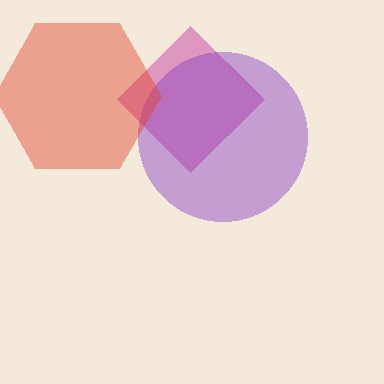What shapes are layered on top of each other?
The layered shapes are: a magenta diamond, a purple circle, a red hexagon.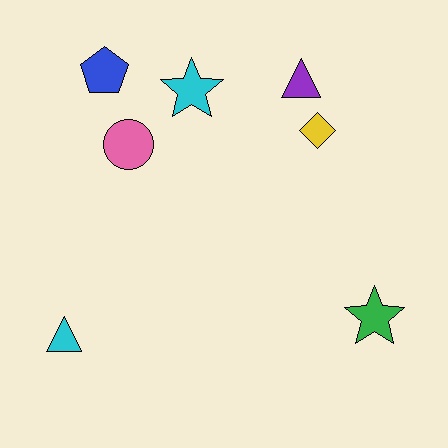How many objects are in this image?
There are 7 objects.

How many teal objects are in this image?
There are no teal objects.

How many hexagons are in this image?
There are no hexagons.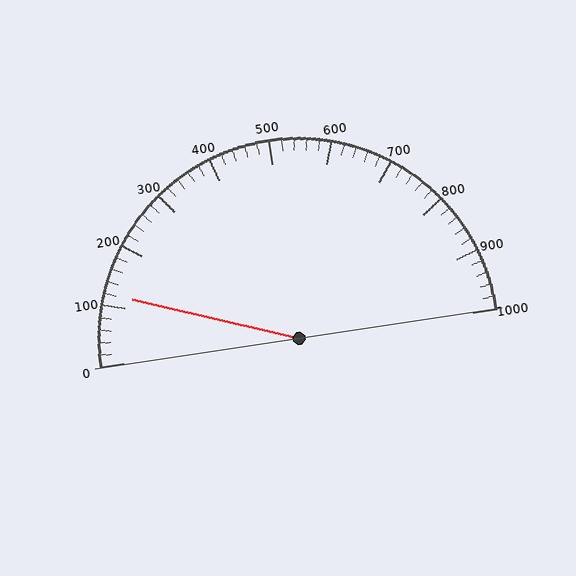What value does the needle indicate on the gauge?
The needle indicates approximately 120.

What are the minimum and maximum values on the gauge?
The gauge ranges from 0 to 1000.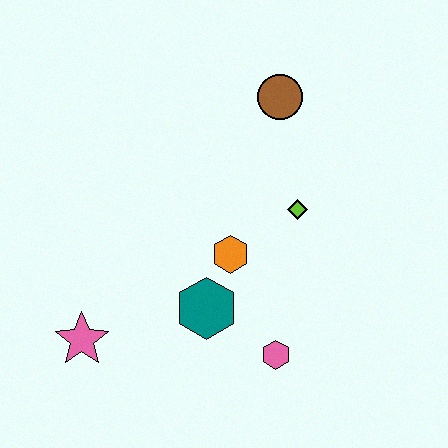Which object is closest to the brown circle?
The lime diamond is closest to the brown circle.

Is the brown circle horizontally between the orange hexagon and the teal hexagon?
No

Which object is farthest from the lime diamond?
The pink star is farthest from the lime diamond.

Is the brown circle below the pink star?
No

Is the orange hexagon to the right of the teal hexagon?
Yes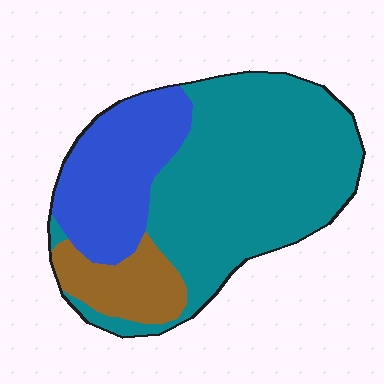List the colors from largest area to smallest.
From largest to smallest: teal, blue, brown.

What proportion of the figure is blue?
Blue takes up between a sixth and a third of the figure.